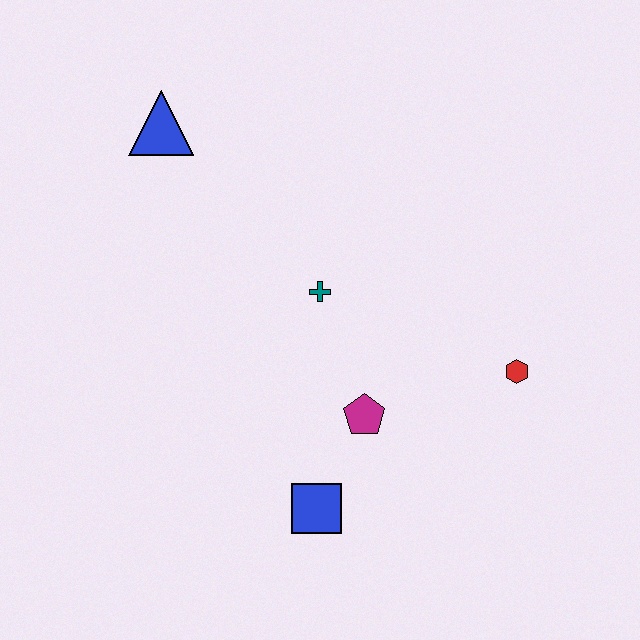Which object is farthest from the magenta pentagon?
The blue triangle is farthest from the magenta pentagon.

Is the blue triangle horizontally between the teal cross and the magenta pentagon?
No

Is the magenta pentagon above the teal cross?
No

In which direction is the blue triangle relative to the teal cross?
The blue triangle is above the teal cross.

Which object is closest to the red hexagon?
The magenta pentagon is closest to the red hexagon.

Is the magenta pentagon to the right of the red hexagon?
No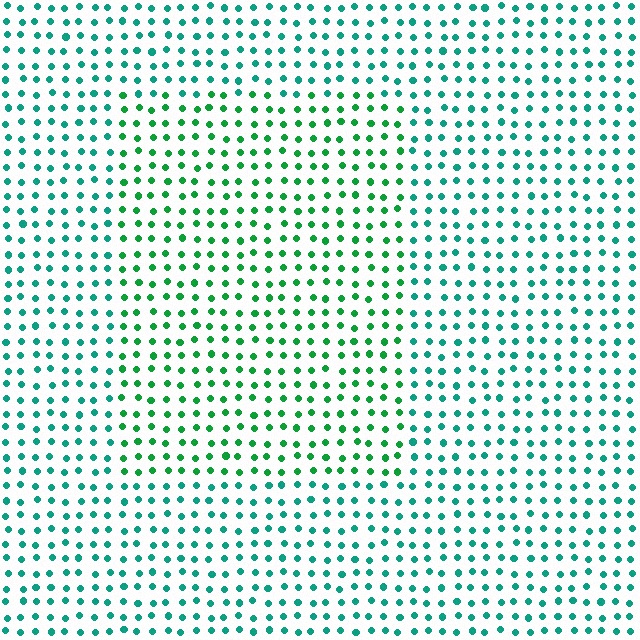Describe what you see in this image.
The image is filled with small teal elements in a uniform arrangement. A rectangle-shaped region is visible where the elements are tinted to a slightly different hue, forming a subtle color boundary.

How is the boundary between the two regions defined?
The boundary is defined purely by a slight shift in hue (about 31 degrees). Spacing, size, and orientation are identical on both sides.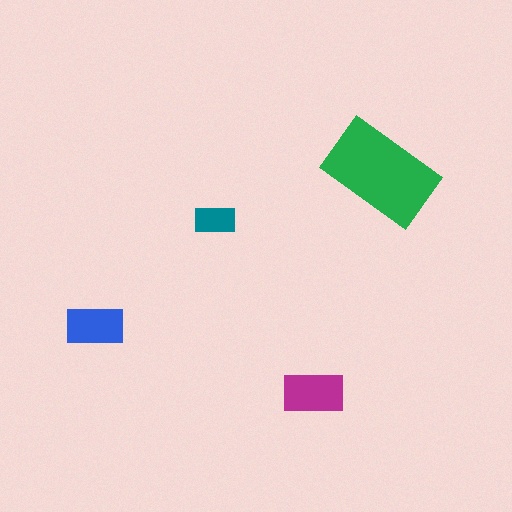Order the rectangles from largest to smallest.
the green one, the magenta one, the blue one, the teal one.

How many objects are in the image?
There are 4 objects in the image.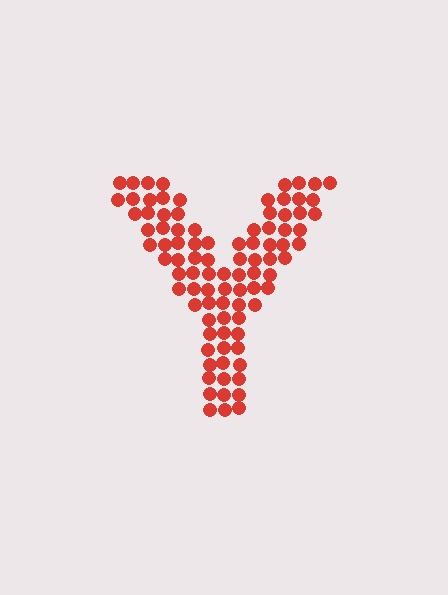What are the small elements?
The small elements are circles.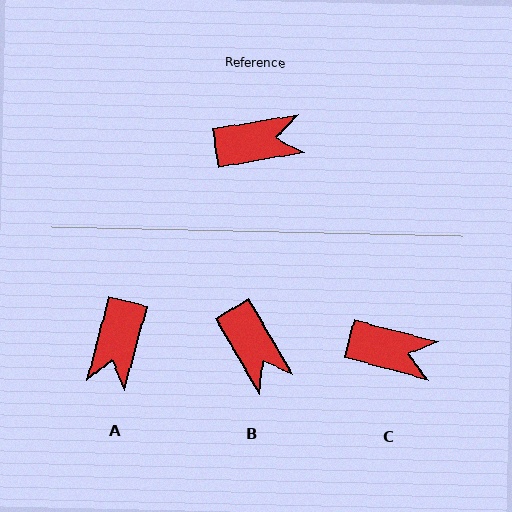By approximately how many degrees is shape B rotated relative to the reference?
Approximately 69 degrees clockwise.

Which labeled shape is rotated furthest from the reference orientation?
A, about 114 degrees away.